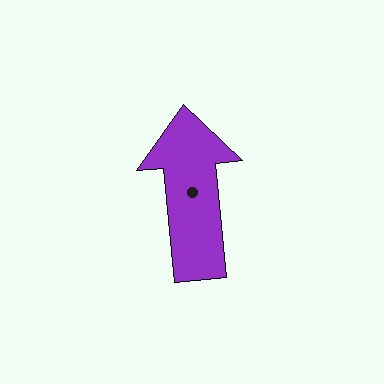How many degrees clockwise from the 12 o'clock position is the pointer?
Approximately 354 degrees.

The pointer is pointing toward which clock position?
Roughly 12 o'clock.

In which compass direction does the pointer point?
North.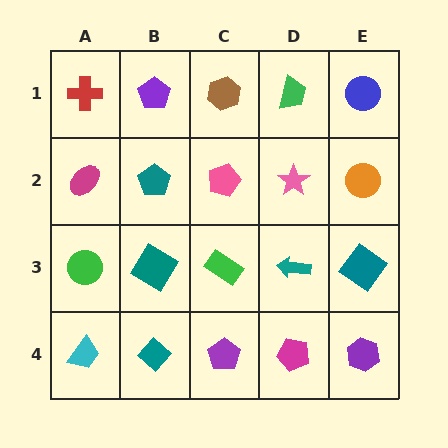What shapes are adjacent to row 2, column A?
A red cross (row 1, column A), a green circle (row 3, column A), a teal pentagon (row 2, column B).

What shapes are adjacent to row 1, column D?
A pink star (row 2, column D), a brown hexagon (row 1, column C), a blue circle (row 1, column E).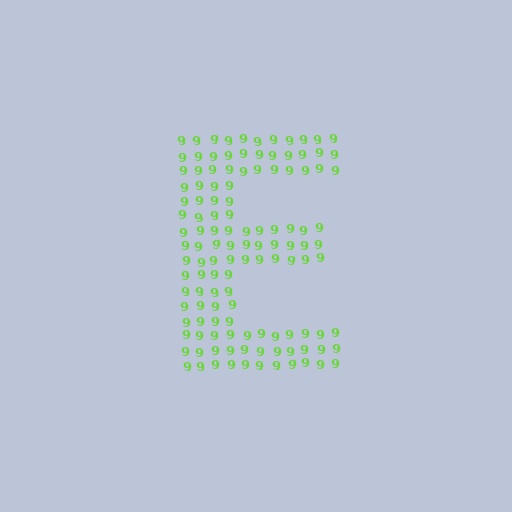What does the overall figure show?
The overall figure shows the letter E.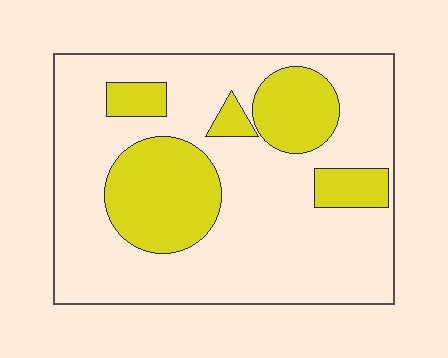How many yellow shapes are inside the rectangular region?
5.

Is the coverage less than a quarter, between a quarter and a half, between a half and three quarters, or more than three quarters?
Between a quarter and a half.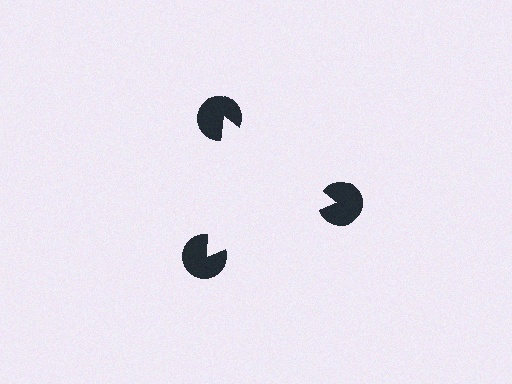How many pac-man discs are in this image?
There are 3 — one at each vertex of the illusory triangle.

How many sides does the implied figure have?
3 sides.